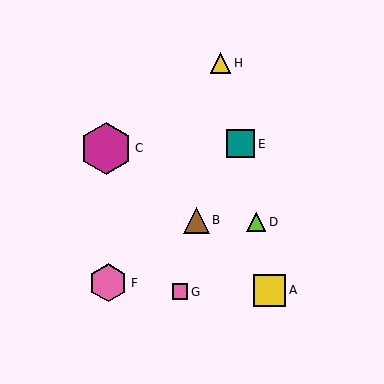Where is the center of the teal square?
The center of the teal square is at (241, 144).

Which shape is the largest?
The magenta hexagon (labeled C) is the largest.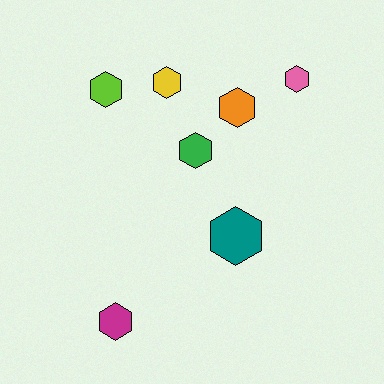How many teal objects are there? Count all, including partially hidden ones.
There is 1 teal object.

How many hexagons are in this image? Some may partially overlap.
There are 7 hexagons.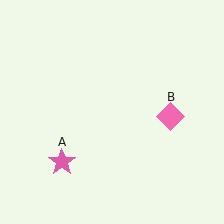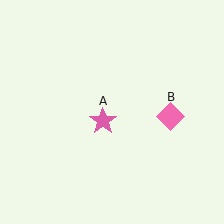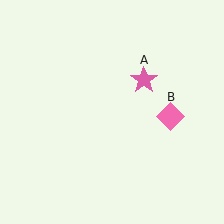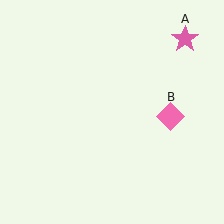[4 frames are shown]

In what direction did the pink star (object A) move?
The pink star (object A) moved up and to the right.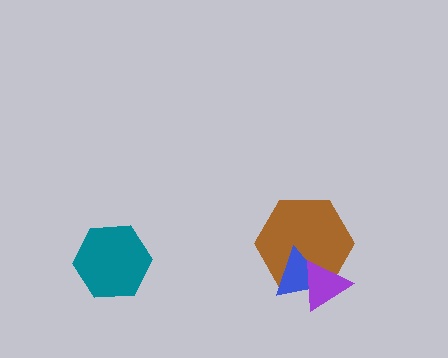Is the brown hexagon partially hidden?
Yes, it is partially covered by another shape.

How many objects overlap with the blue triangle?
2 objects overlap with the blue triangle.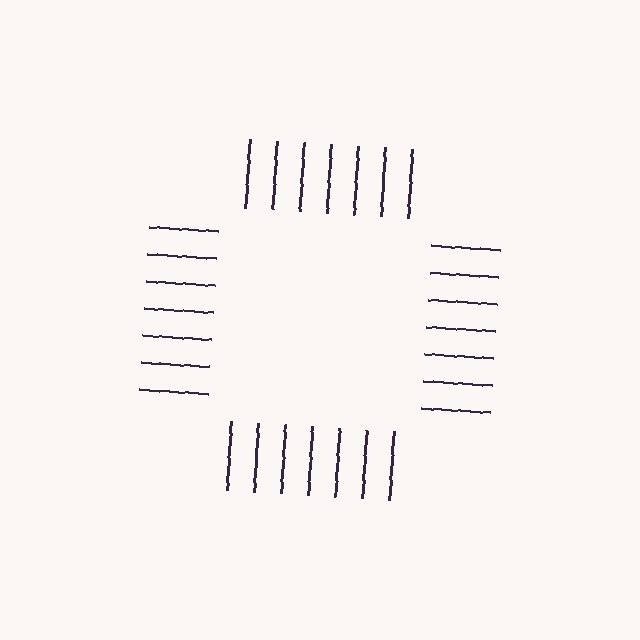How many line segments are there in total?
28 — 7 along each of the 4 edges.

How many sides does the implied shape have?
4 sides — the line-ends trace a square.